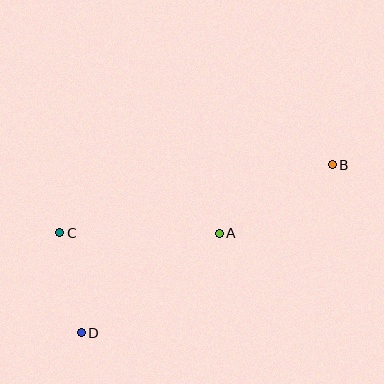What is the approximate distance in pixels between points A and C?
The distance between A and C is approximately 160 pixels.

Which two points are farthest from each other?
Points B and D are farthest from each other.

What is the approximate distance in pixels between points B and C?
The distance between B and C is approximately 281 pixels.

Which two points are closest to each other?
Points C and D are closest to each other.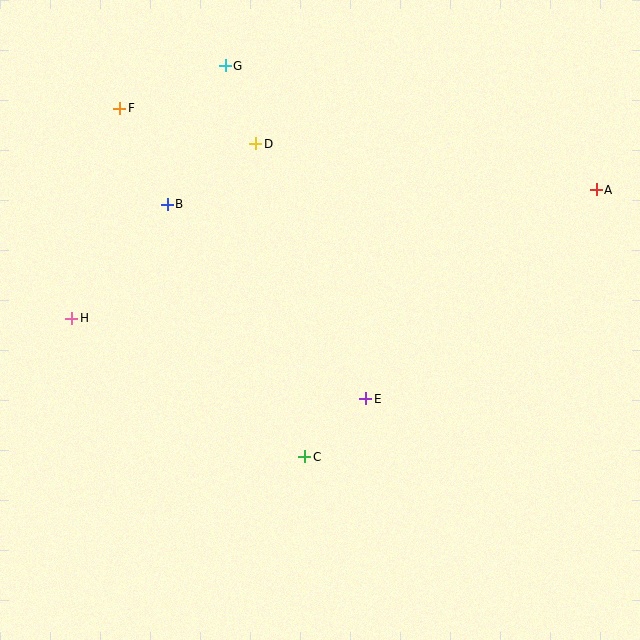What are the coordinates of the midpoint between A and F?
The midpoint between A and F is at (358, 149).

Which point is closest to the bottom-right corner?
Point E is closest to the bottom-right corner.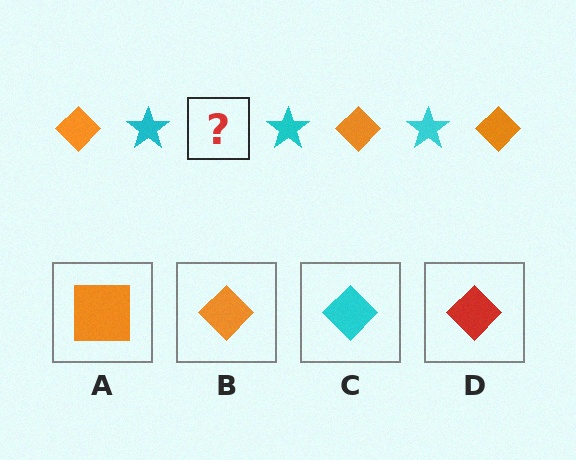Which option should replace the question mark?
Option B.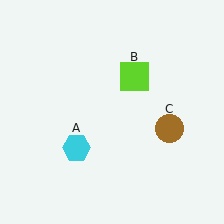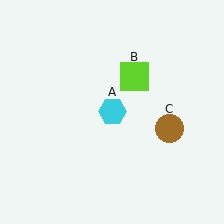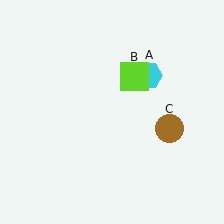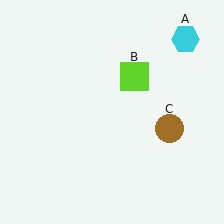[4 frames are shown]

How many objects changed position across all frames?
1 object changed position: cyan hexagon (object A).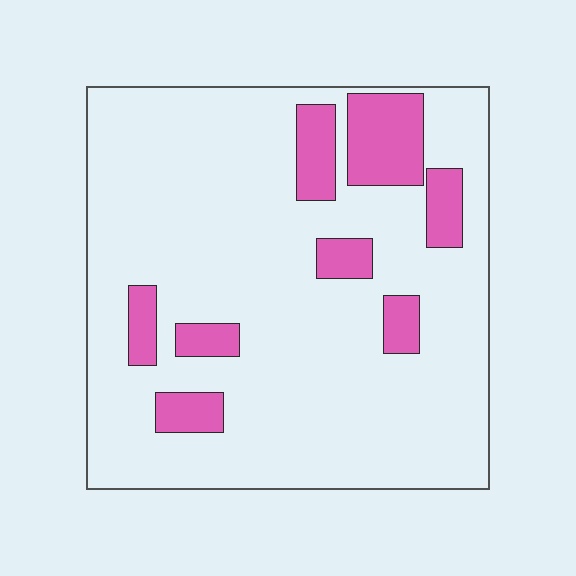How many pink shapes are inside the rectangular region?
8.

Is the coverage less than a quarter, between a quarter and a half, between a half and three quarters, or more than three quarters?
Less than a quarter.